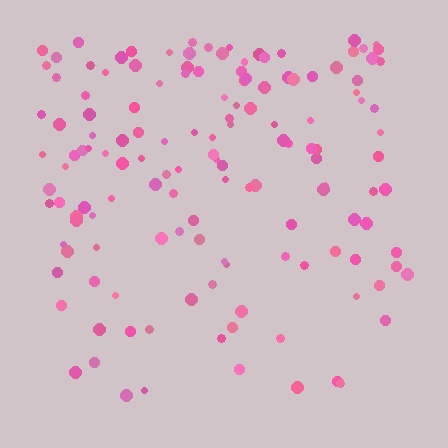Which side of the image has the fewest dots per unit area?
The bottom.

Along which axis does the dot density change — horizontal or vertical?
Vertical.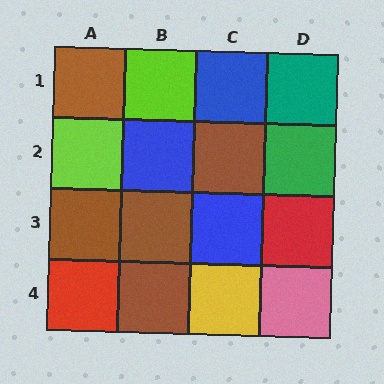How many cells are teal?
1 cell is teal.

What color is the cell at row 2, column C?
Brown.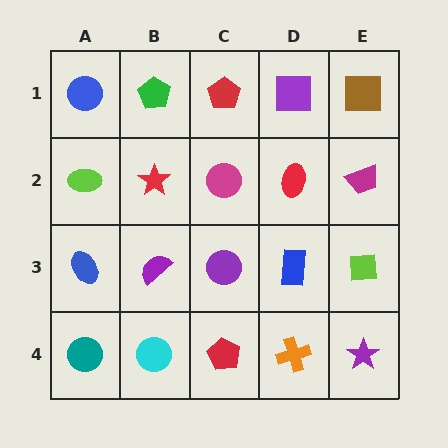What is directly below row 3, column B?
A cyan circle.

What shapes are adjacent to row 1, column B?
A red star (row 2, column B), a blue circle (row 1, column A), a red pentagon (row 1, column C).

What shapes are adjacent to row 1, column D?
A red ellipse (row 2, column D), a red pentagon (row 1, column C), a brown square (row 1, column E).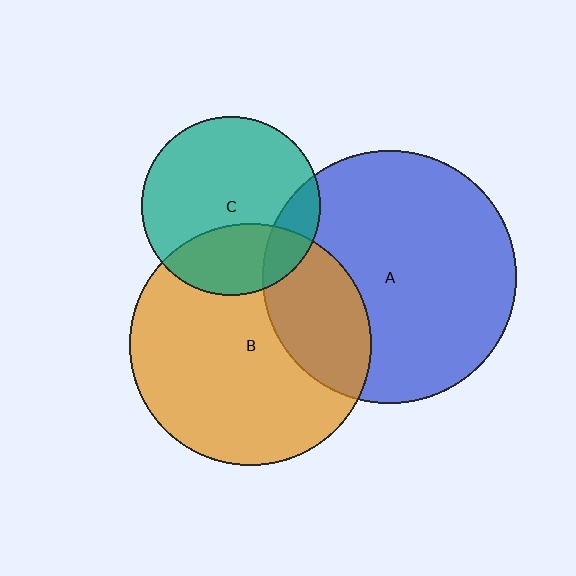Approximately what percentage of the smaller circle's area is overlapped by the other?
Approximately 15%.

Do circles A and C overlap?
Yes.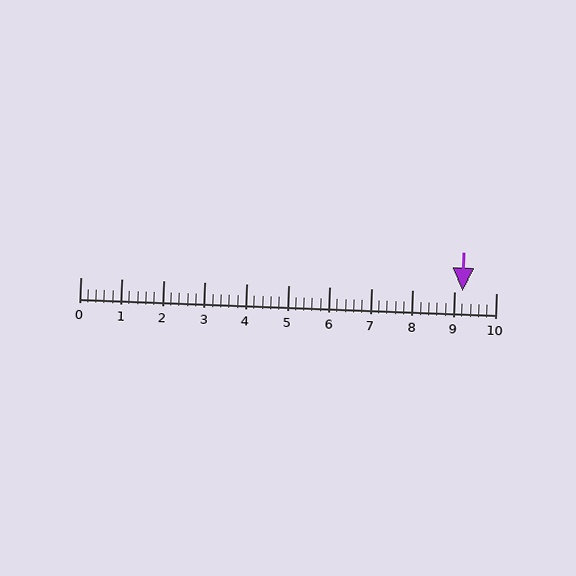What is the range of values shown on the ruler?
The ruler shows values from 0 to 10.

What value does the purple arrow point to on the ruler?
The purple arrow points to approximately 9.2.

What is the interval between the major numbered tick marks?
The major tick marks are spaced 1 units apart.